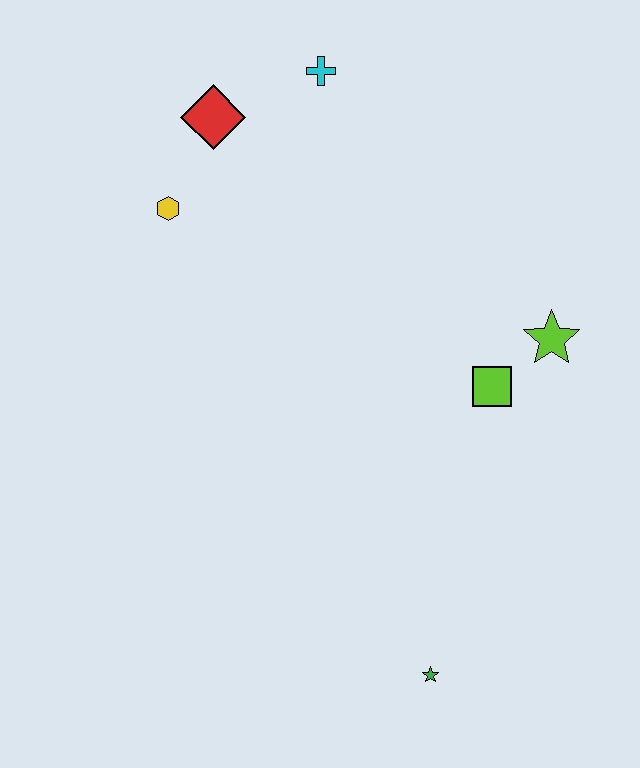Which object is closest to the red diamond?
The yellow hexagon is closest to the red diamond.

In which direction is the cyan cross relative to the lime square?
The cyan cross is above the lime square.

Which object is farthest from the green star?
The cyan cross is farthest from the green star.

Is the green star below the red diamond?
Yes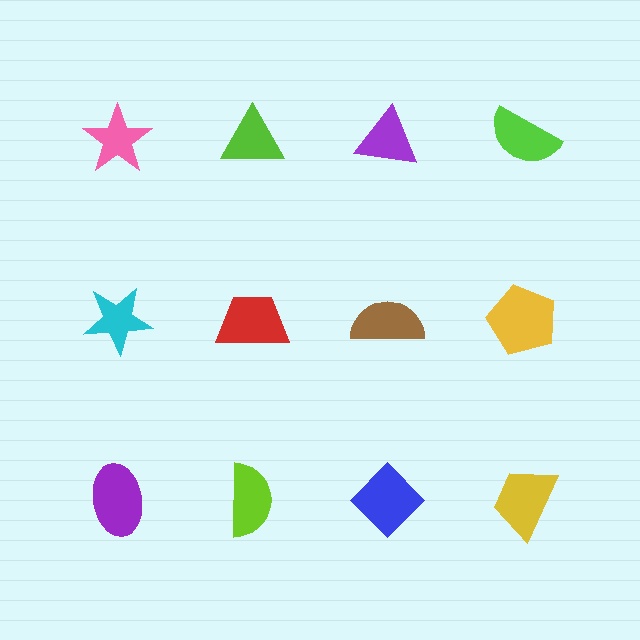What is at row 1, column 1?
A pink star.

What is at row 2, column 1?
A cyan star.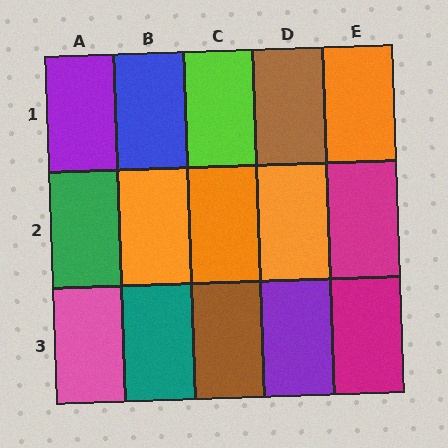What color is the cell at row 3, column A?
Pink.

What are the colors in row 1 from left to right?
Purple, blue, lime, brown, orange.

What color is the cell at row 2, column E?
Magenta.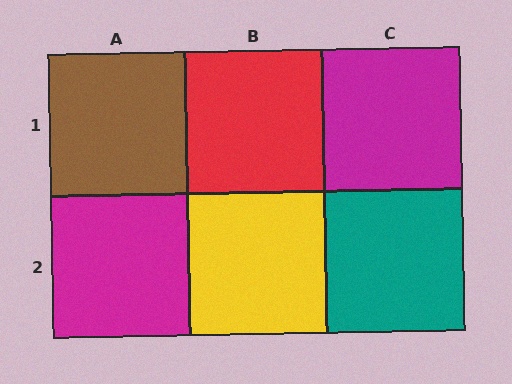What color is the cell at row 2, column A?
Magenta.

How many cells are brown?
1 cell is brown.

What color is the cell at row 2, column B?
Yellow.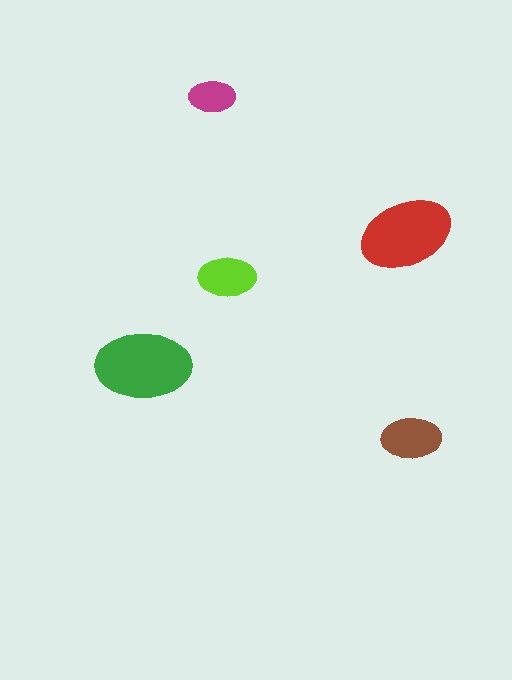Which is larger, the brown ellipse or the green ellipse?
The green one.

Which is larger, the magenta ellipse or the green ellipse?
The green one.